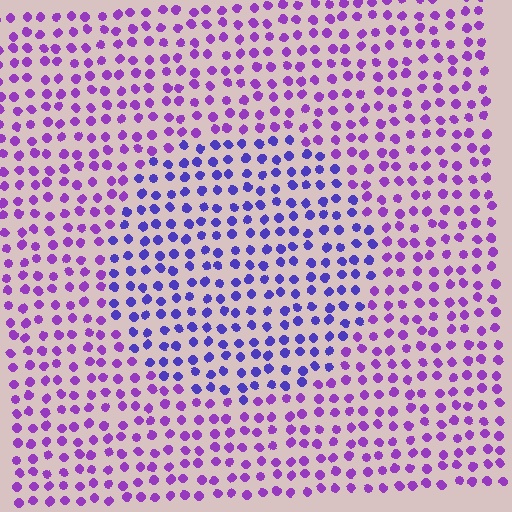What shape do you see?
I see a circle.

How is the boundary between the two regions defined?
The boundary is defined purely by a slight shift in hue (about 34 degrees). Spacing, size, and orientation are identical on both sides.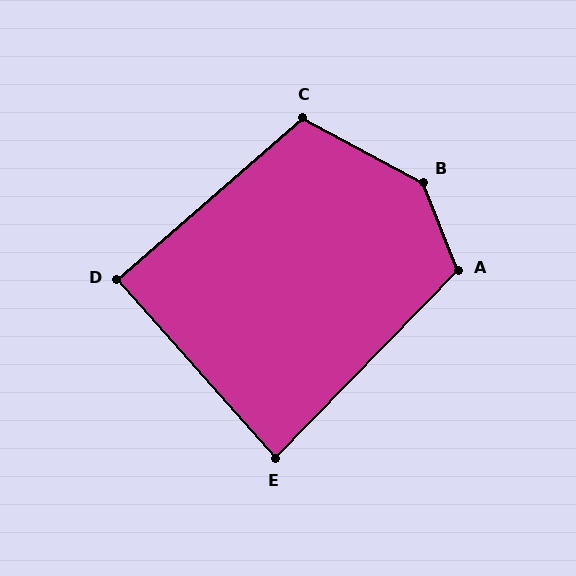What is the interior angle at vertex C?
Approximately 110 degrees (obtuse).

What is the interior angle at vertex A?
Approximately 114 degrees (obtuse).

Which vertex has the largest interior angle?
B, at approximately 140 degrees.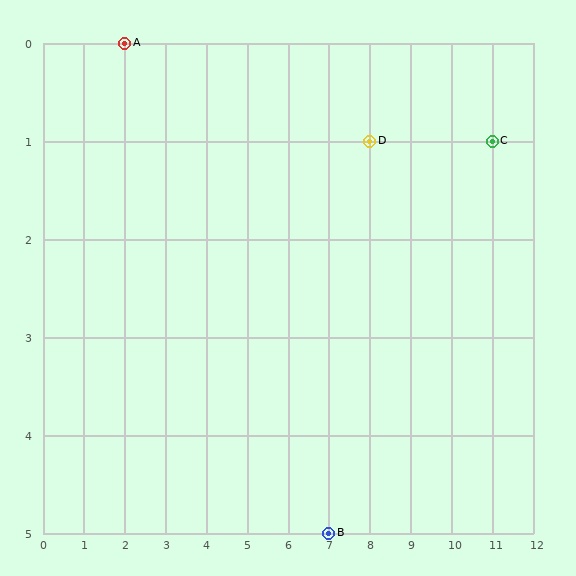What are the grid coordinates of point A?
Point A is at grid coordinates (2, 0).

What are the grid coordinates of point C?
Point C is at grid coordinates (11, 1).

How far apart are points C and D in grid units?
Points C and D are 3 columns apart.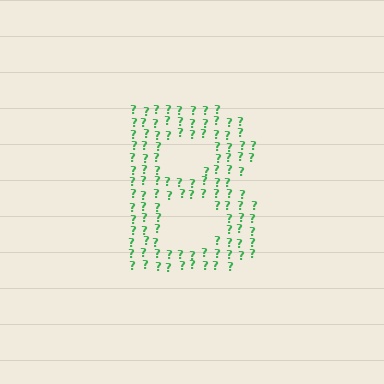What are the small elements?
The small elements are question marks.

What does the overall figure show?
The overall figure shows the letter B.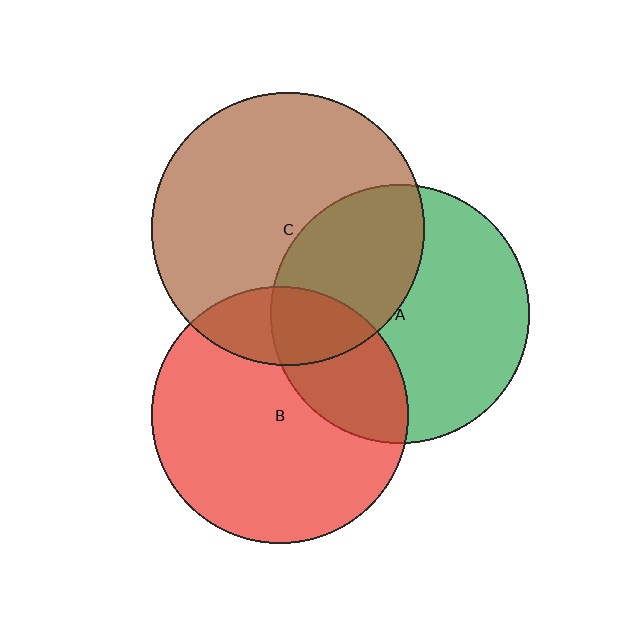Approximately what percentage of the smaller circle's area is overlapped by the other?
Approximately 40%.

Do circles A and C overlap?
Yes.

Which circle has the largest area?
Circle C (brown).